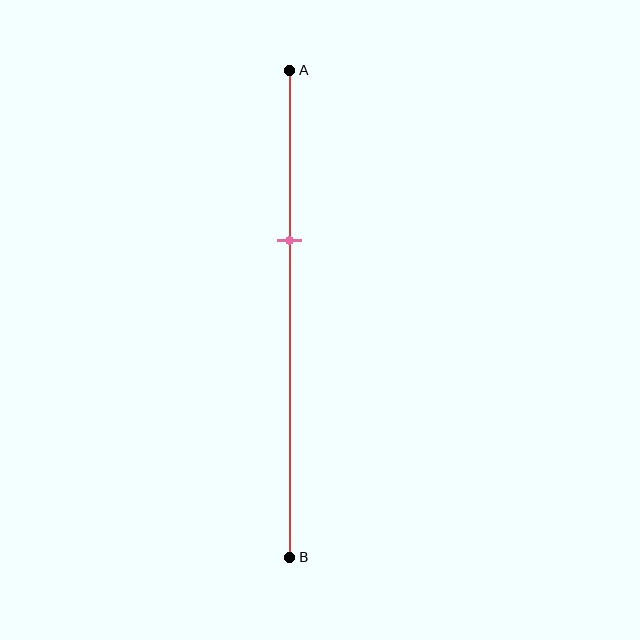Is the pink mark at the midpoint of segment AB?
No, the mark is at about 35% from A, not at the 50% midpoint.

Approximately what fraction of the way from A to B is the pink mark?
The pink mark is approximately 35% of the way from A to B.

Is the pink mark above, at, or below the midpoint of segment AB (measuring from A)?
The pink mark is above the midpoint of segment AB.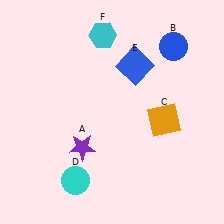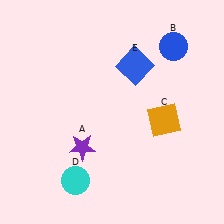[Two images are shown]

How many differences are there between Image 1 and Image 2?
There is 1 difference between the two images.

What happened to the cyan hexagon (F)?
The cyan hexagon (F) was removed in Image 2. It was in the top-left area of Image 1.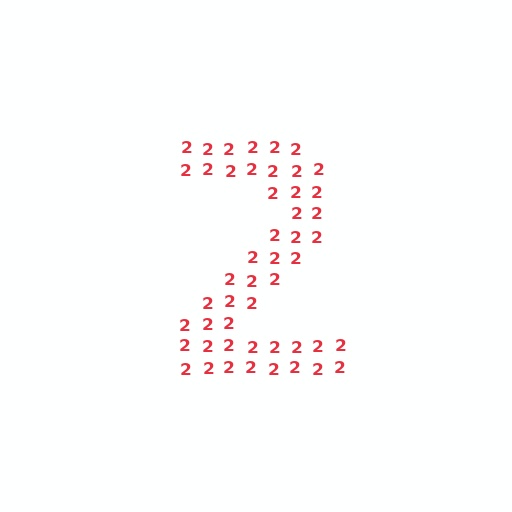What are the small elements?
The small elements are digit 2's.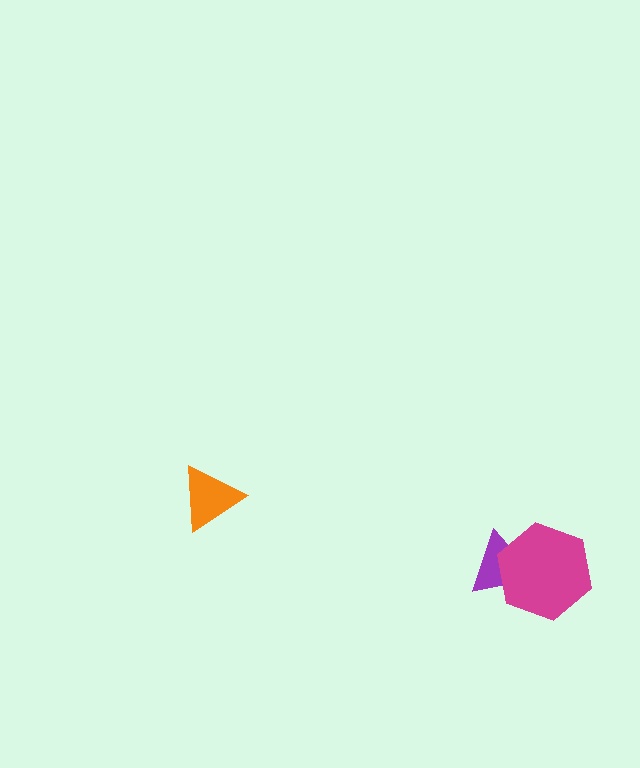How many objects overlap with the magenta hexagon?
1 object overlaps with the magenta hexagon.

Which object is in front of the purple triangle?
The magenta hexagon is in front of the purple triangle.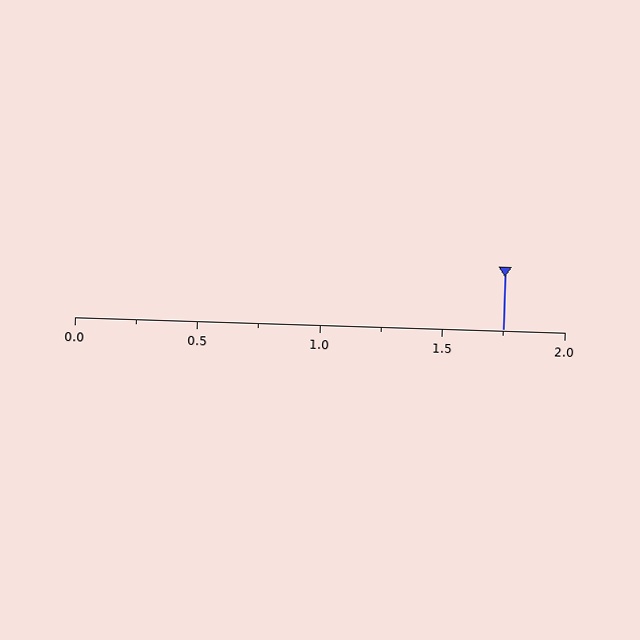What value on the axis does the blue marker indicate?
The marker indicates approximately 1.75.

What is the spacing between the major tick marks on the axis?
The major ticks are spaced 0.5 apart.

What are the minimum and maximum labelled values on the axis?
The axis runs from 0.0 to 2.0.